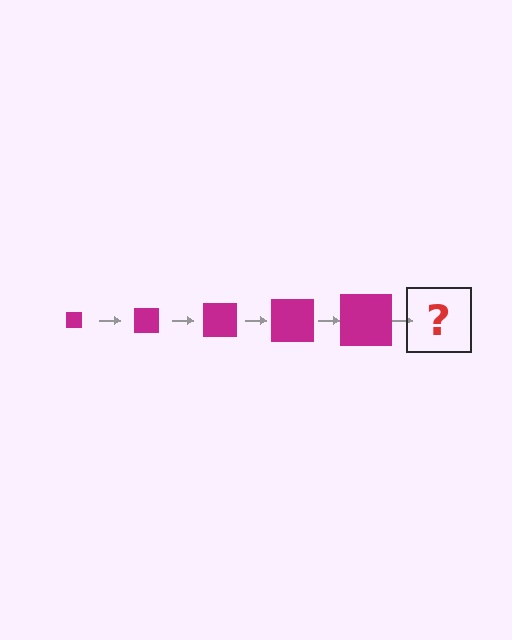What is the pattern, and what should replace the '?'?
The pattern is that the square gets progressively larger each step. The '?' should be a magenta square, larger than the previous one.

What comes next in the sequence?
The next element should be a magenta square, larger than the previous one.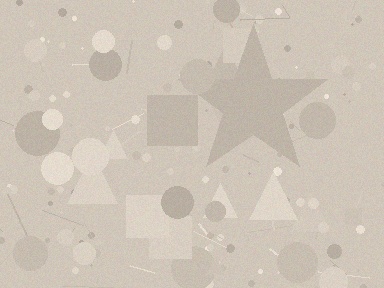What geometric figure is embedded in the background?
A star is embedded in the background.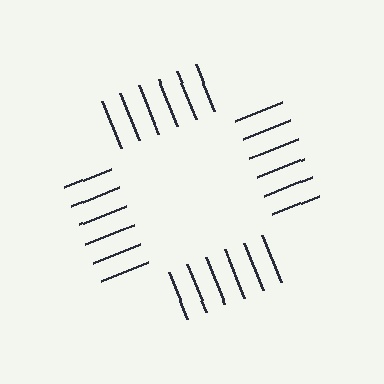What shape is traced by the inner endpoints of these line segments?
An illusory square — the line segments terminate on its edges but no continuous stroke is drawn.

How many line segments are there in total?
24 — 6 along each of the 4 edges.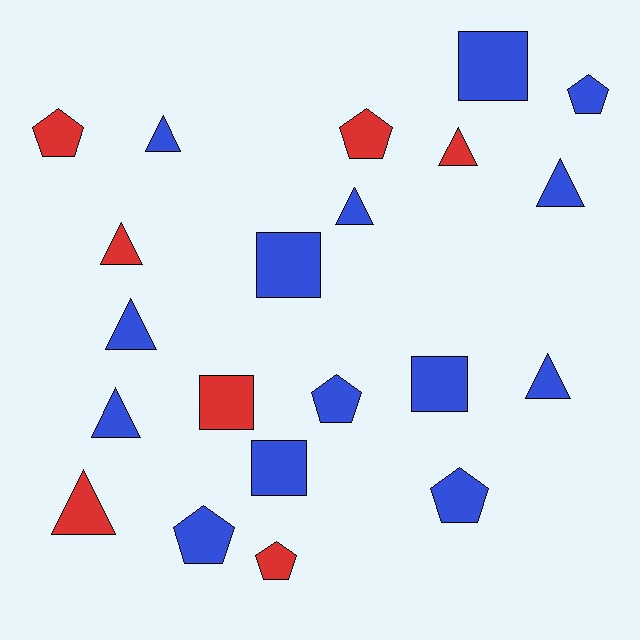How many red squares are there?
There is 1 red square.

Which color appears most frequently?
Blue, with 14 objects.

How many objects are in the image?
There are 21 objects.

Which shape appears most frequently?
Triangle, with 9 objects.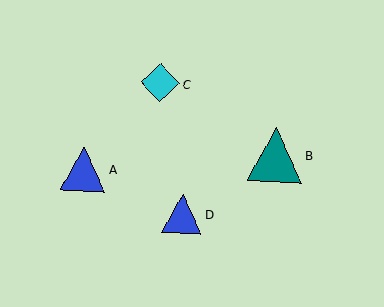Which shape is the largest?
The teal triangle (labeled B) is the largest.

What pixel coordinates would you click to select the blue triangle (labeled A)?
Click at (84, 169) to select the blue triangle A.